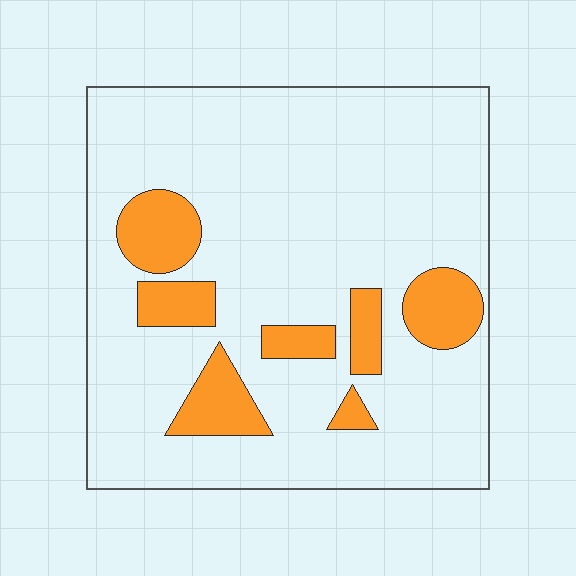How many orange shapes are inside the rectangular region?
7.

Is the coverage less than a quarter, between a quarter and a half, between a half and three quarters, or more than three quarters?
Less than a quarter.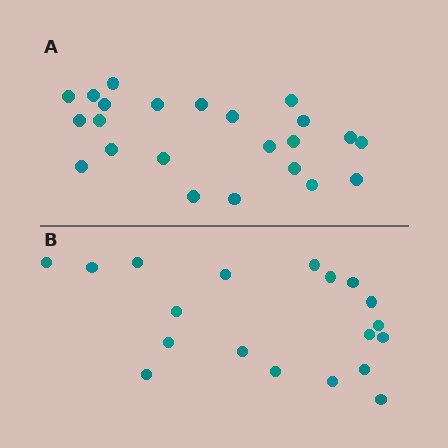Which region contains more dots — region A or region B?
Region A (the top region) has more dots.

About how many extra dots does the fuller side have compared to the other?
Region A has about 4 more dots than region B.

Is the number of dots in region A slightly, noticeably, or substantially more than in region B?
Region A has only slightly more — the two regions are fairly close. The ratio is roughly 1.2 to 1.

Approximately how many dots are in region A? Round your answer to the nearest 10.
About 20 dots. (The exact count is 23, which rounds to 20.)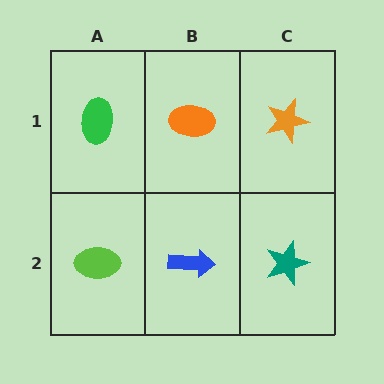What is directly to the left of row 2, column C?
A blue arrow.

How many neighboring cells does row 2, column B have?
3.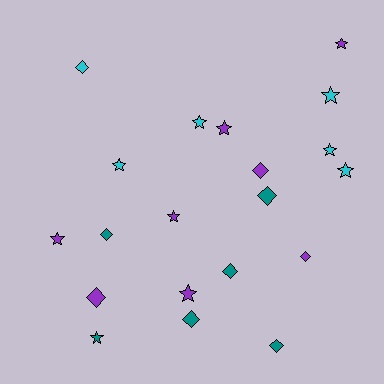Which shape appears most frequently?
Star, with 11 objects.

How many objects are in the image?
There are 20 objects.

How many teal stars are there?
There is 1 teal star.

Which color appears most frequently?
Purple, with 8 objects.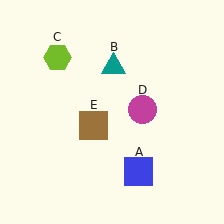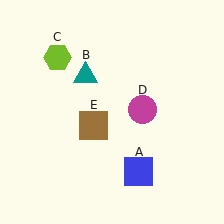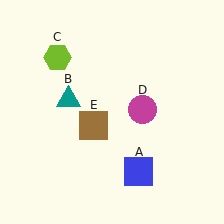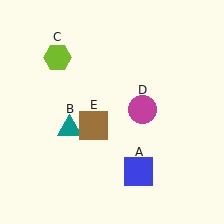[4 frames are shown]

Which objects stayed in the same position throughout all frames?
Blue square (object A) and lime hexagon (object C) and magenta circle (object D) and brown square (object E) remained stationary.